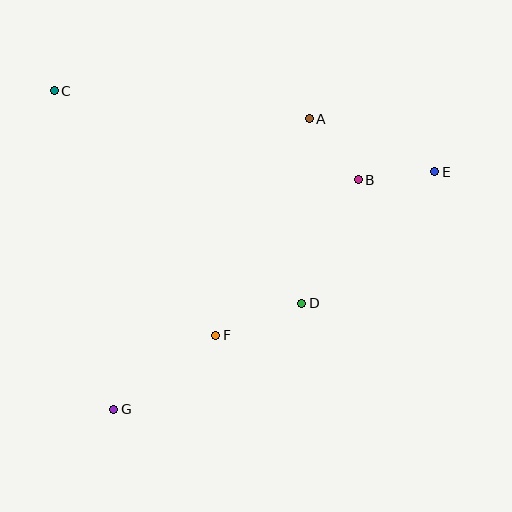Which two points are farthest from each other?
Points E and G are farthest from each other.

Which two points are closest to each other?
Points B and E are closest to each other.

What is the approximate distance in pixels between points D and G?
The distance between D and G is approximately 216 pixels.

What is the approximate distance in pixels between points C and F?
The distance between C and F is approximately 293 pixels.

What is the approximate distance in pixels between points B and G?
The distance between B and G is approximately 335 pixels.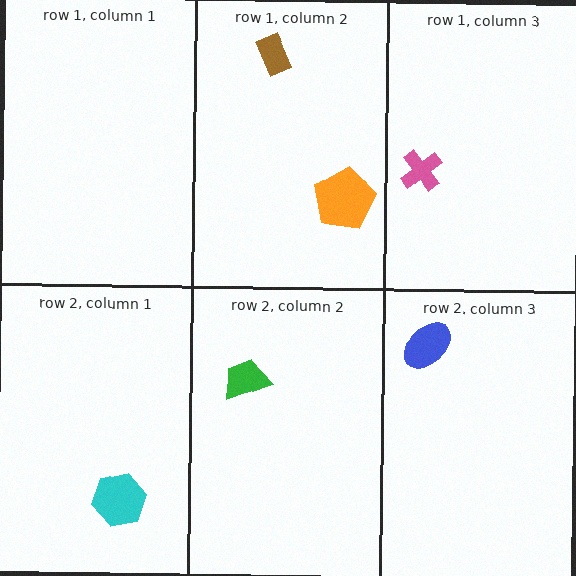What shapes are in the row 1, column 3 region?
The pink cross.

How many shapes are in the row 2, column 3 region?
1.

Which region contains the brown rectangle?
The row 1, column 2 region.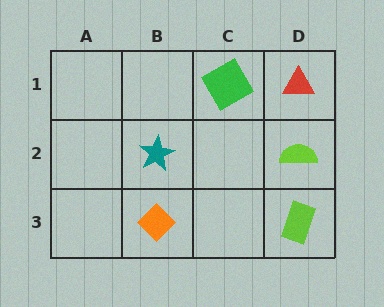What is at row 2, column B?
A teal star.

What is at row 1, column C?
A green diamond.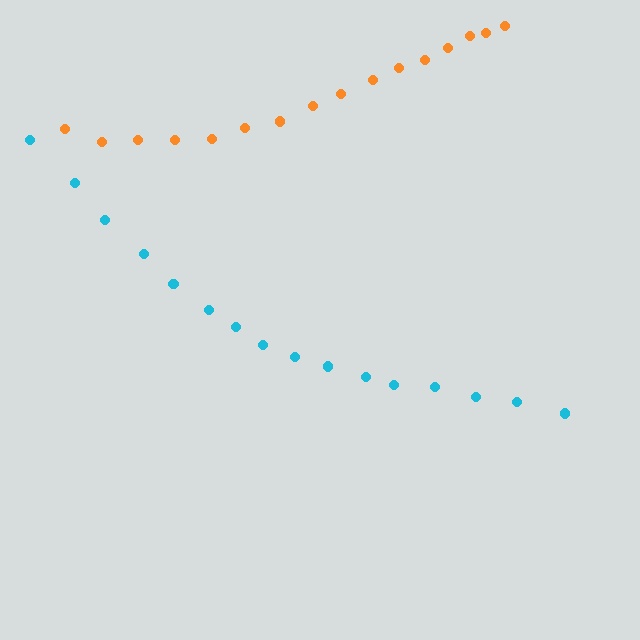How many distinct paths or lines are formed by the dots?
There are 2 distinct paths.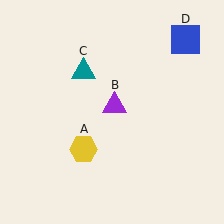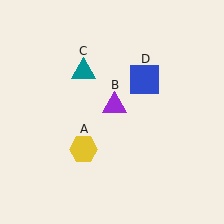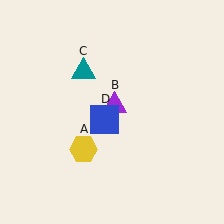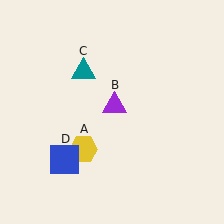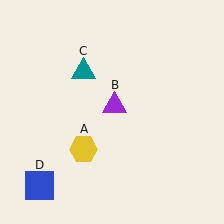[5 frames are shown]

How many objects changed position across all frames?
1 object changed position: blue square (object D).